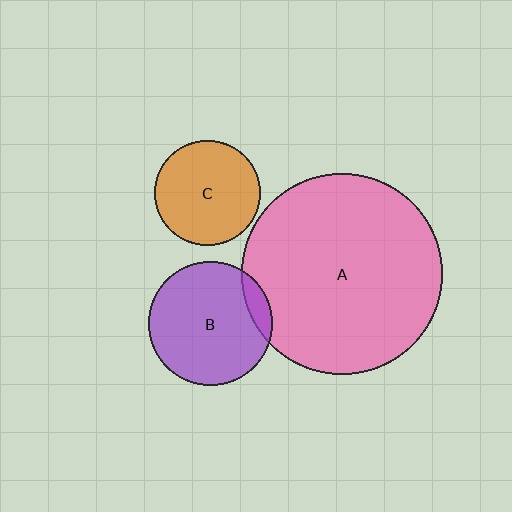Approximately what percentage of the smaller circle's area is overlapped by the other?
Approximately 10%.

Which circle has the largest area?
Circle A (pink).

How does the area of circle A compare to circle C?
Approximately 3.7 times.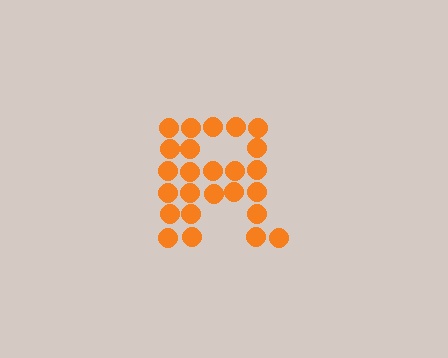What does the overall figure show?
The overall figure shows the letter R.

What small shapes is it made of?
It is made of small circles.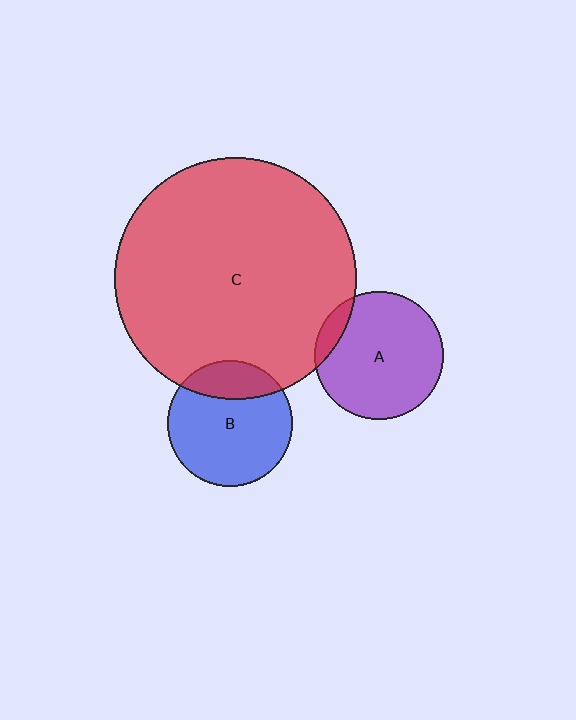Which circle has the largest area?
Circle C (red).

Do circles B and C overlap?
Yes.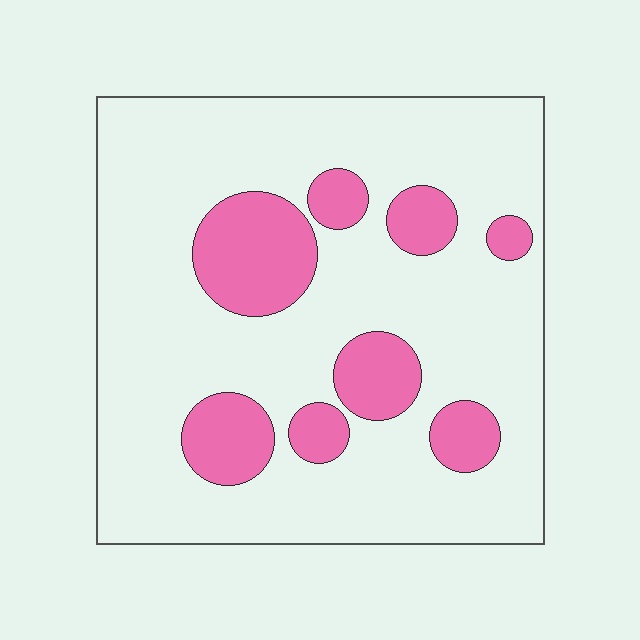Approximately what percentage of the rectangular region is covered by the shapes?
Approximately 20%.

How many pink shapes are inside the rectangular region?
8.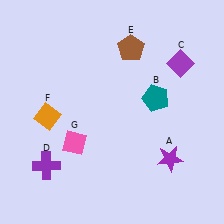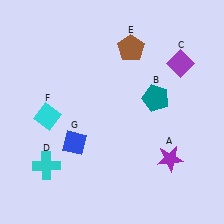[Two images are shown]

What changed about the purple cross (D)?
In Image 1, D is purple. In Image 2, it changed to cyan.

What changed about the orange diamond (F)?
In Image 1, F is orange. In Image 2, it changed to cyan.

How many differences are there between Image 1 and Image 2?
There are 3 differences between the two images.